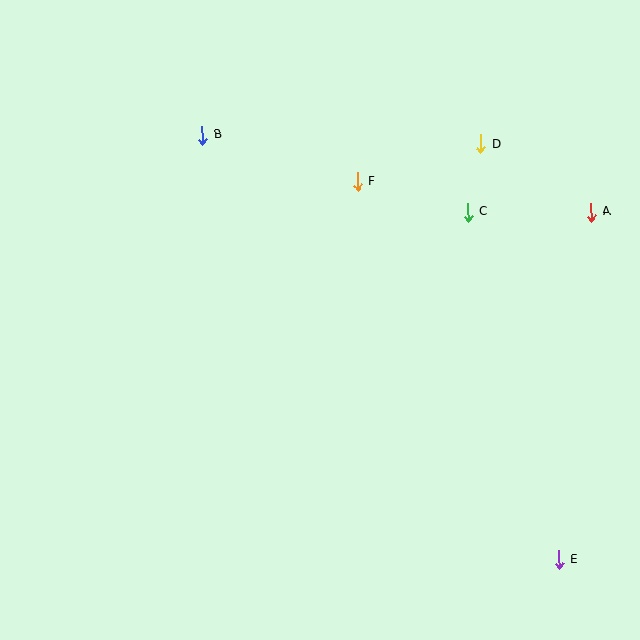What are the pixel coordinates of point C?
Point C is at (468, 212).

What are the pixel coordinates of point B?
Point B is at (202, 135).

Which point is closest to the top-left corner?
Point B is closest to the top-left corner.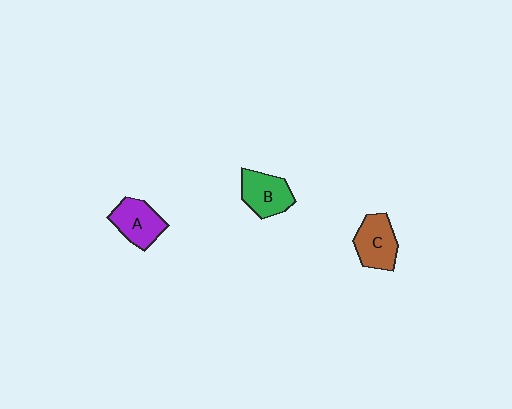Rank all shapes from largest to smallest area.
From largest to smallest: C (brown), A (purple), B (green).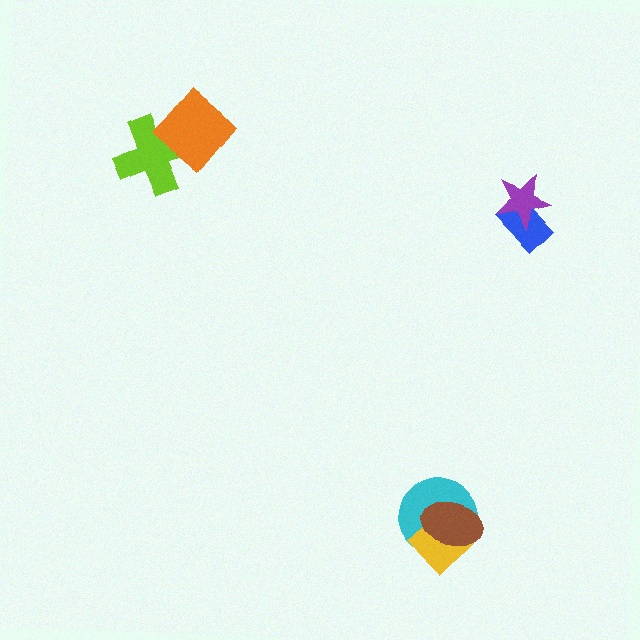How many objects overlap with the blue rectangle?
1 object overlaps with the blue rectangle.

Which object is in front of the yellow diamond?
The brown ellipse is in front of the yellow diamond.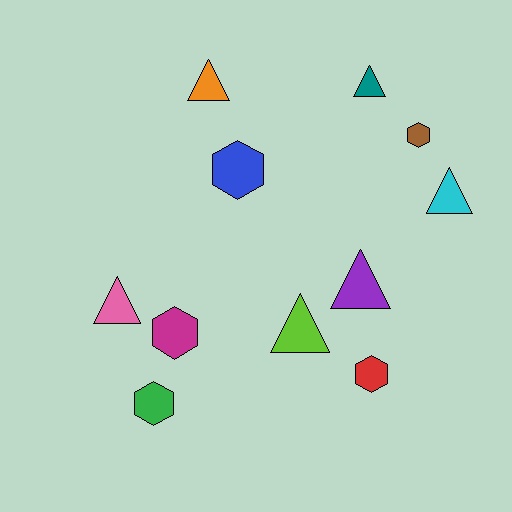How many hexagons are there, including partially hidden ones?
There are 5 hexagons.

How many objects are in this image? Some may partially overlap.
There are 11 objects.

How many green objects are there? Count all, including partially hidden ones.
There is 1 green object.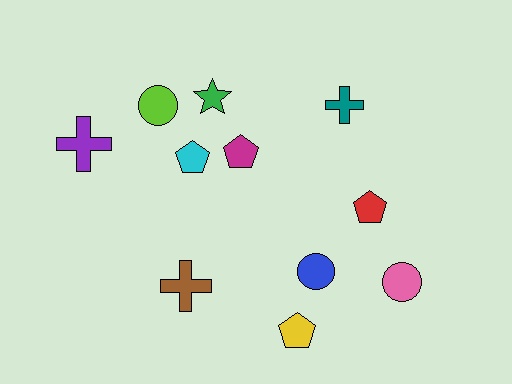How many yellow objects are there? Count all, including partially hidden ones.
There is 1 yellow object.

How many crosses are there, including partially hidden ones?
There are 3 crosses.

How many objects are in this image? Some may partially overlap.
There are 11 objects.